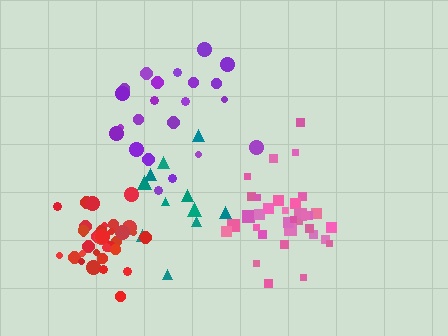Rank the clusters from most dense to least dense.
red, pink, purple, teal.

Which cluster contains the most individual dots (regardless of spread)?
Pink (34).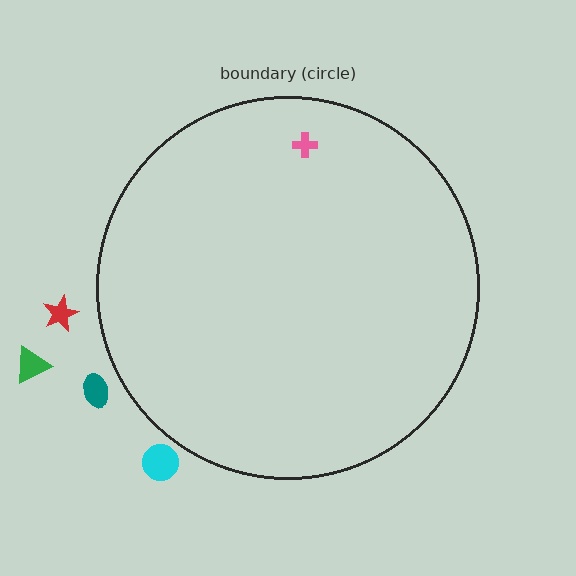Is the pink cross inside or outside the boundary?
Inside.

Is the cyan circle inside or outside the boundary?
Outside.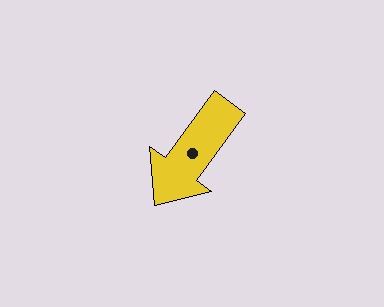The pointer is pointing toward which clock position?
Roughly 7 o'clock.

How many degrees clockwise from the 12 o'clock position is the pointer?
Approximately 216 degrees.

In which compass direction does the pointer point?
Southwest.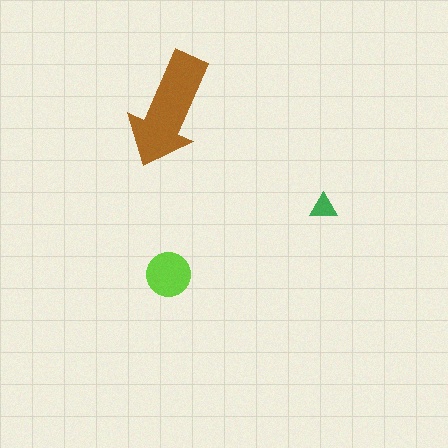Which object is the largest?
The brown arrow.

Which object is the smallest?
The green triangle.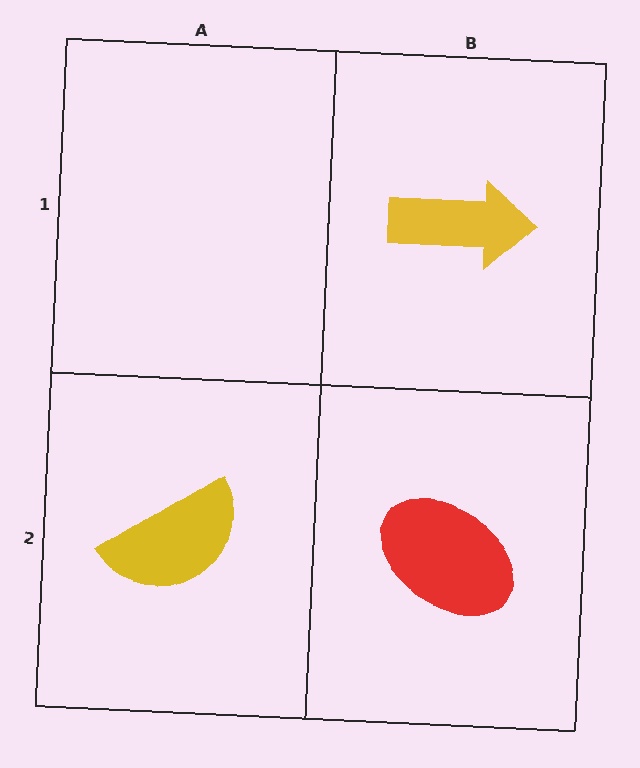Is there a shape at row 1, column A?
No, that cell is empty.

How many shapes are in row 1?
1 shape.